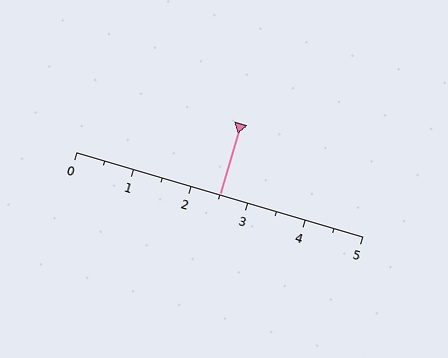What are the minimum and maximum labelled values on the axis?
The axis runs from 0 to 5.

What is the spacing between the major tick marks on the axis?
The major ticks are spaced 1 apart.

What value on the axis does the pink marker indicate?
The marker indicates approximately 2.5.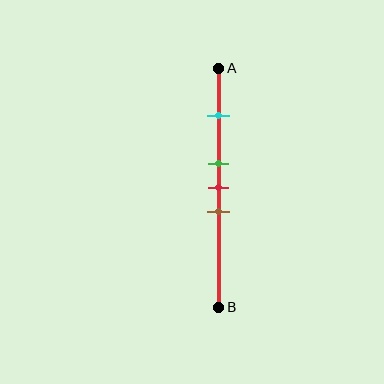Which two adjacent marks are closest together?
The green and red marks are the closest adjacent pair.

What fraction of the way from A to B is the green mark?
The green mark is approximately 40% (0.4) of the way from A to B.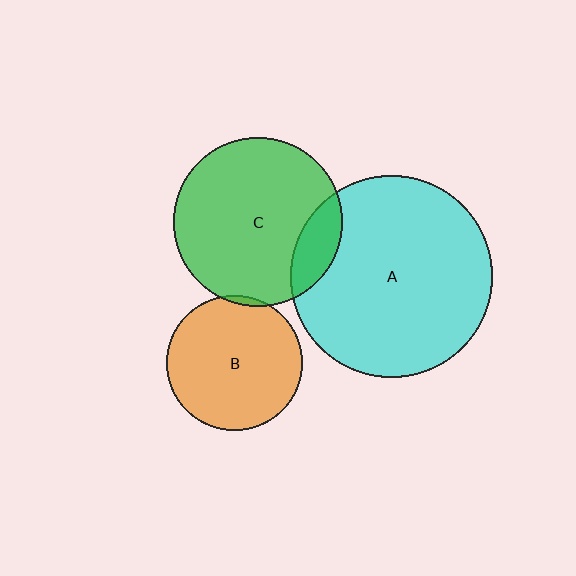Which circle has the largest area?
Circle A (cyan).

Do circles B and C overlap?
Yes.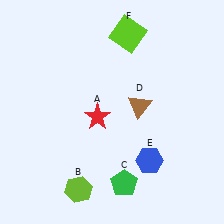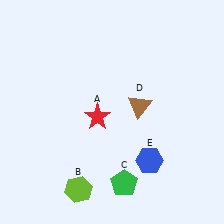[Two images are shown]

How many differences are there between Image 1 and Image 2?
There is 1 difference between the two images.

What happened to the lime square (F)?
The lime square (F) was removed in Image 2. It was in the top-right area of Image 1.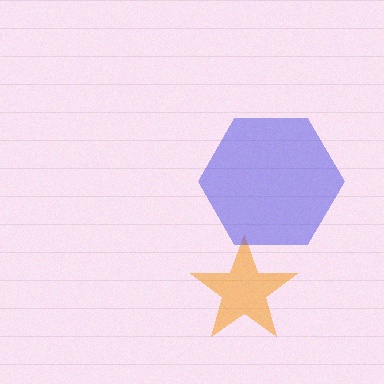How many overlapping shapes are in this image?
There are 2 overlapping shapes in the image.